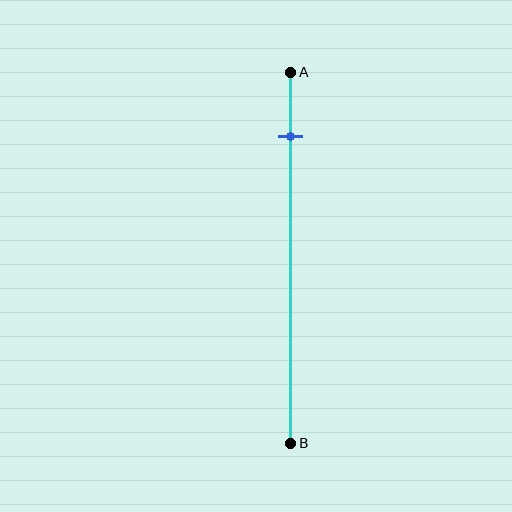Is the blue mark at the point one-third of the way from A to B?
No, the mark is at about 15% from A, not at the 33% one-third point.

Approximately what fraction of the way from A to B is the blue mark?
The blue mark is approximately 15% of the way from A to B.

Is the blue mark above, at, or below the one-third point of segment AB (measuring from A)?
The blue mark is above the one-third point of segment AB.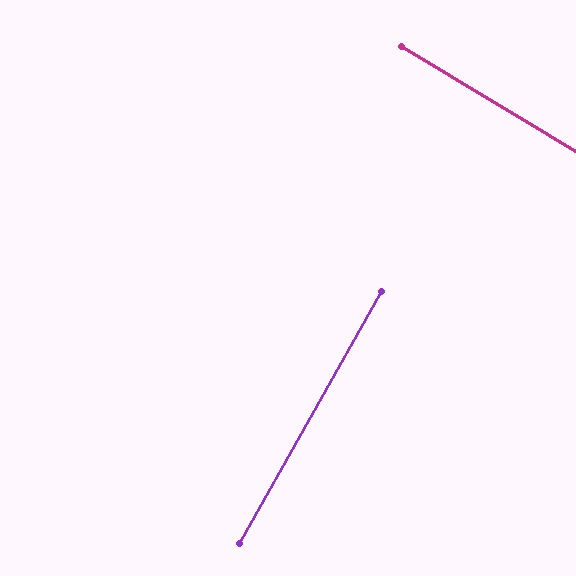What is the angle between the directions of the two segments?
Approximately 88 degrees.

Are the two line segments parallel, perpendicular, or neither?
Perpendicular — they meet at approximately 88°.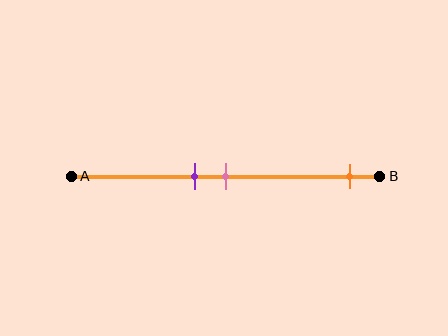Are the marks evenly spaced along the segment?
No, the marks are not evenly spaced.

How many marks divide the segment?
There are 3 marks dividing the segment.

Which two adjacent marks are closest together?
The purple and pink marks are the closest adjacent pair.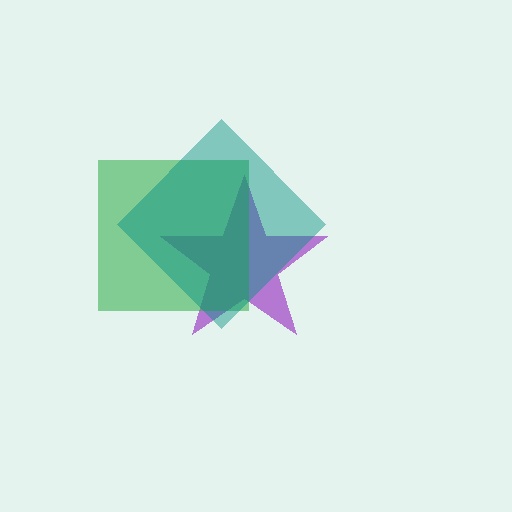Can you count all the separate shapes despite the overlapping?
Yes, there are 3 separate shapes.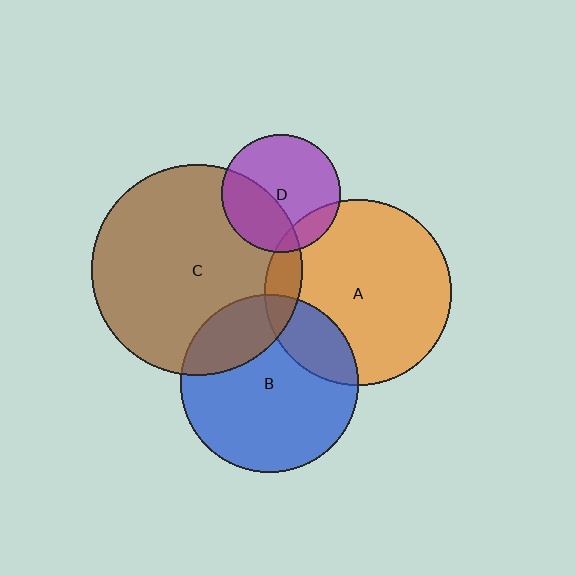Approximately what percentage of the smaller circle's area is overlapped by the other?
Approximately 35%.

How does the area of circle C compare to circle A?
Approximately 1.3 times.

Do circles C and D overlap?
Yes.